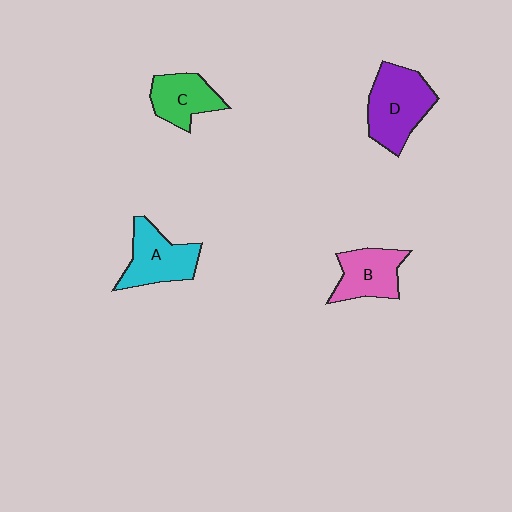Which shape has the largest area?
Shape D (purple).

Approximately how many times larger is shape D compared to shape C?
Approximately 1.5 times.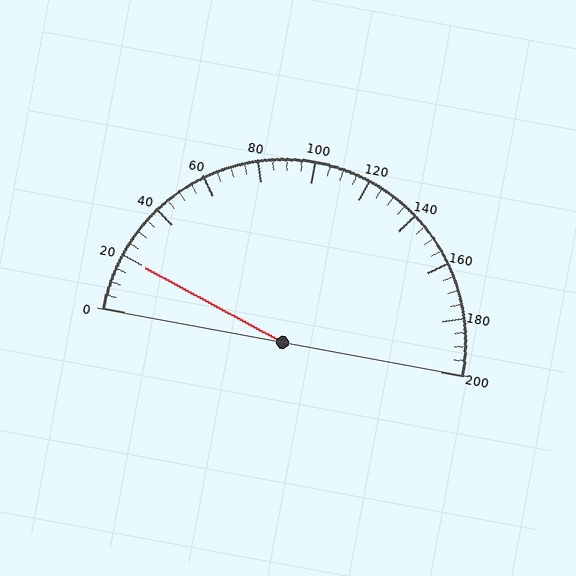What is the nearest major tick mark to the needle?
The nearest major tick mark is 20.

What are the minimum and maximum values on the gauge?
The gauge ranges from 0 to 200.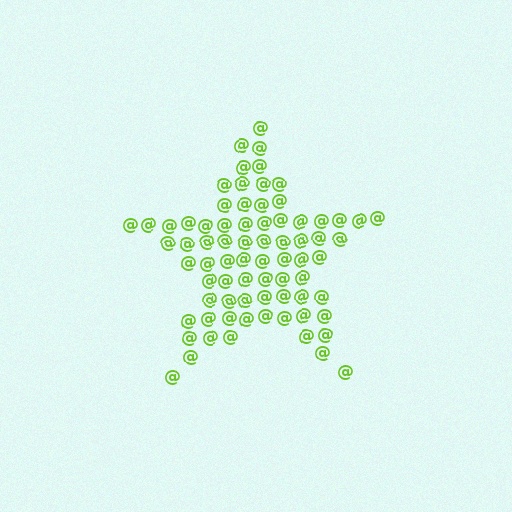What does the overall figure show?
The overall figure shows a star.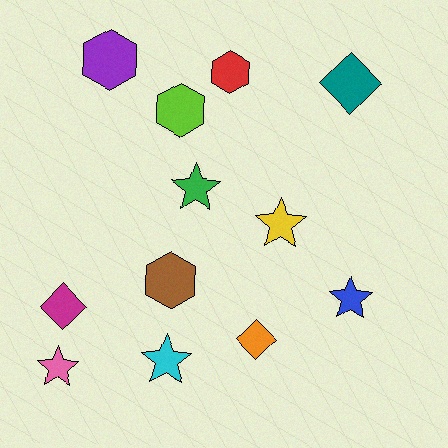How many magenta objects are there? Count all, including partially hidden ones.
There is 1 magenta object.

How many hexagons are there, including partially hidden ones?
There are 4 hexagons.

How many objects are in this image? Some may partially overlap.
There are 12 objects.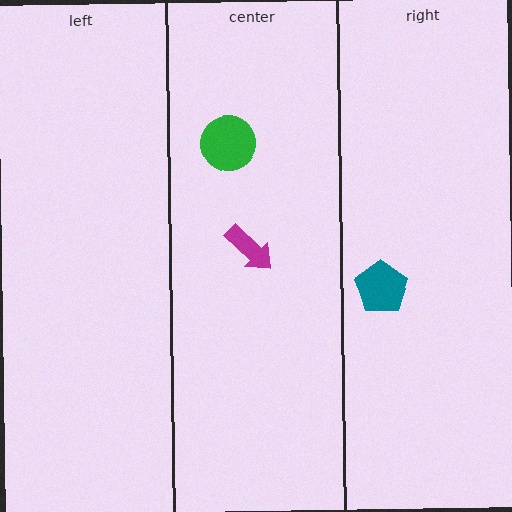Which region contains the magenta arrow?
The center region.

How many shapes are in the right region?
1.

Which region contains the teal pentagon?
The right region.